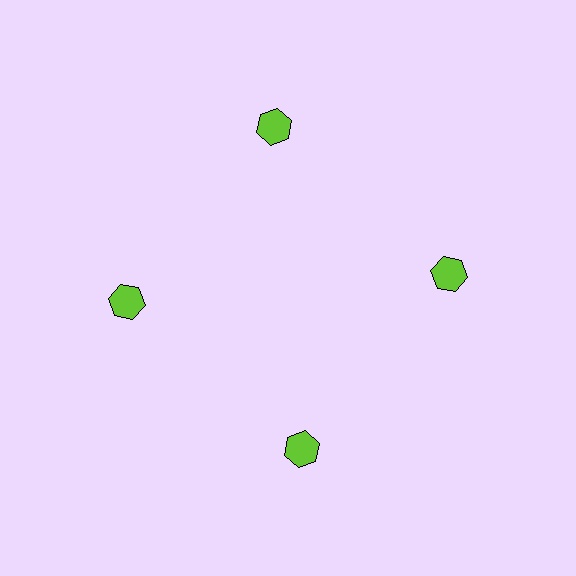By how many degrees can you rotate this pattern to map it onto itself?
The pattern maps onto itself every 90 degrees of rotation.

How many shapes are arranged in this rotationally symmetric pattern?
There are 4 shapes, arranged in 4 groups of 1.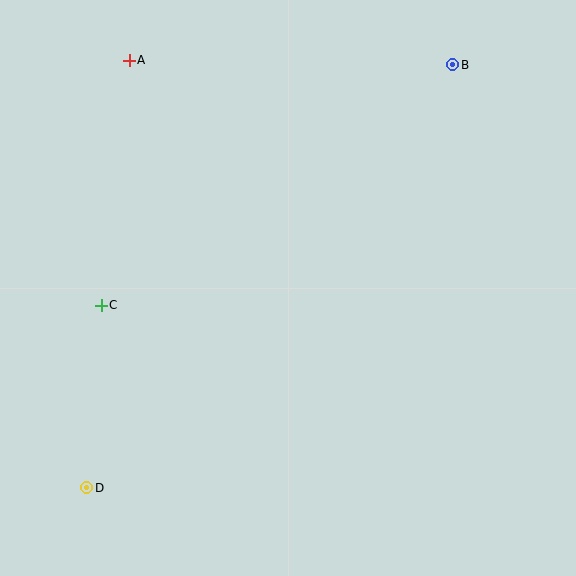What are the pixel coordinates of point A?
Point A is at (129, 60).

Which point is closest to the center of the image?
Point C at (101, 305) is closest to the center.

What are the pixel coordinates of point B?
Point B is at (453, 65).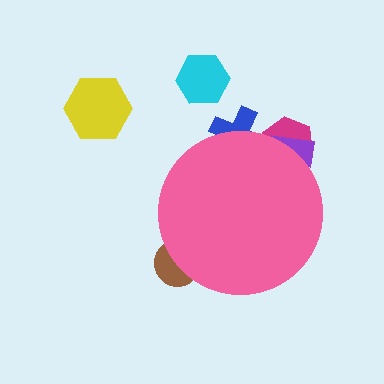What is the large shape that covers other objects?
A pink circle.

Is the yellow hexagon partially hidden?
No, the yellow hexagon is fully visible.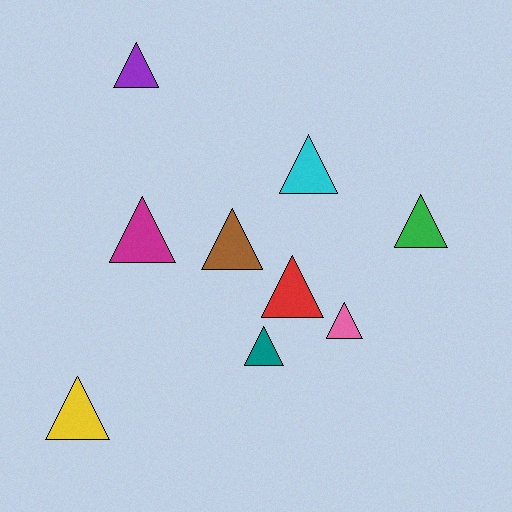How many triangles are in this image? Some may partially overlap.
There are 9 triangles.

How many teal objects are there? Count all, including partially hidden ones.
There is 1 teal object.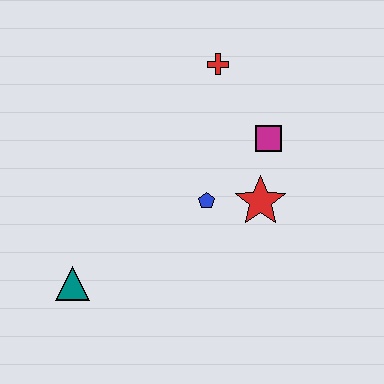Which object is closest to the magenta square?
The red star is closest to the magenta square.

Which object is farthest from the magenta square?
The teal triangle is farthest from the magenta square.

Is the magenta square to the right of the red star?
Yes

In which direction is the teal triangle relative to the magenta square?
The teal triangle is to the left of the magenta square.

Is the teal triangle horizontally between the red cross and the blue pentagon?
No